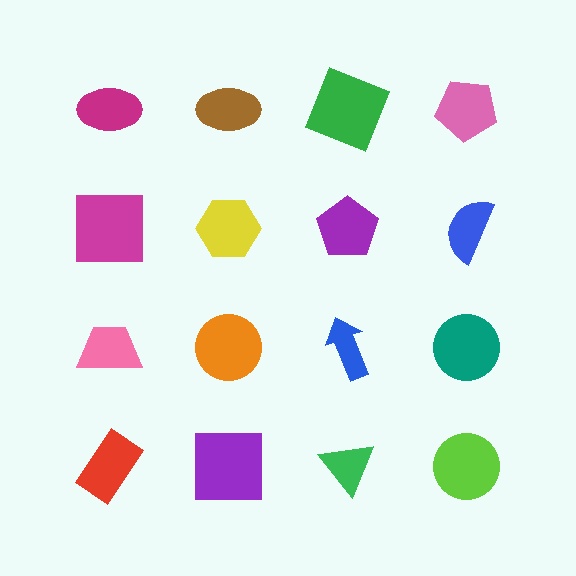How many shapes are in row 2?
4 shapes.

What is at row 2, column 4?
A blue semicircle.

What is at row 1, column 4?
A pink pentagon.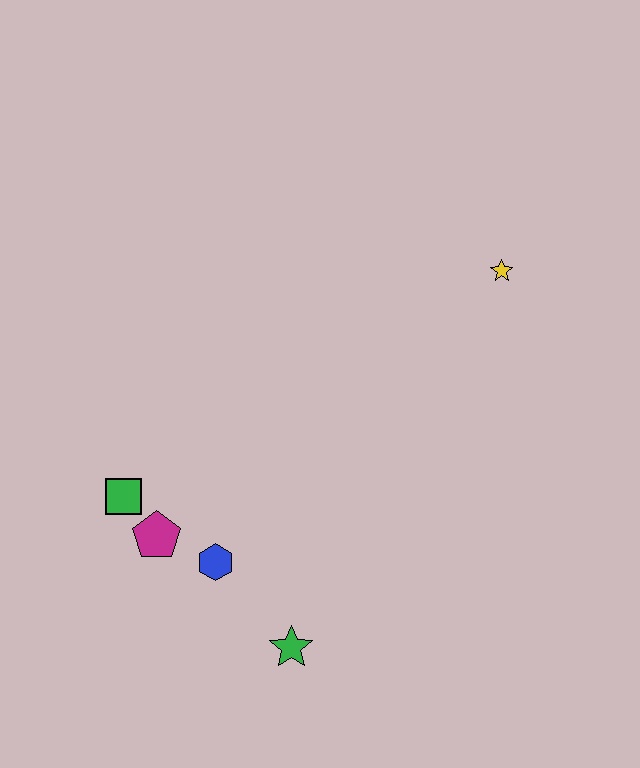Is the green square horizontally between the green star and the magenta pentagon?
No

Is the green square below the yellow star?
Yes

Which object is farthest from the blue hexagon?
The yellow star is farthest from the blue hexagon.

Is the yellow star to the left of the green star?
No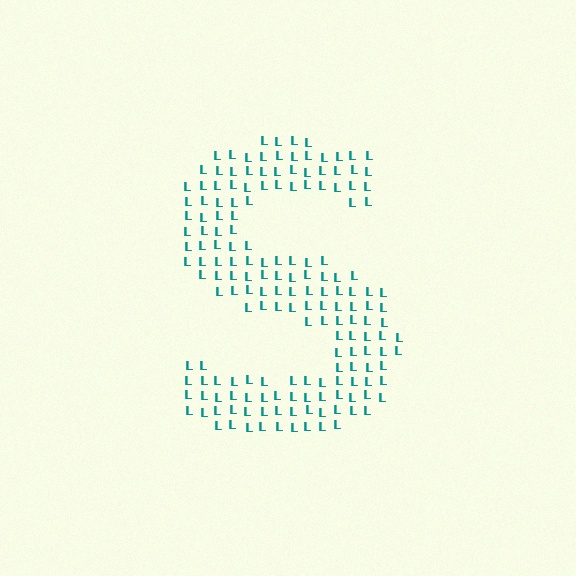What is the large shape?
The large shape is the letter S.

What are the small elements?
The small elements are letter L's.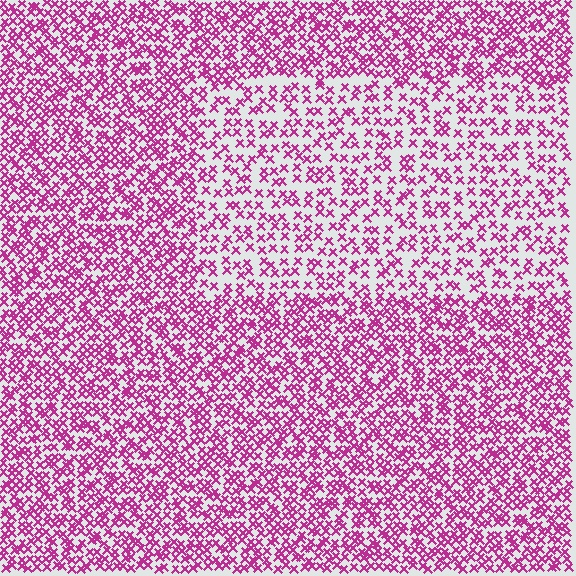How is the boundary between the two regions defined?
The boundary is defined by a change in element density (approximately 1.9x ratio). All elements are the same color, size, and shape.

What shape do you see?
I see a rectangle.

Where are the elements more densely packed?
The elements are more densely packed outside the rectangle boundary.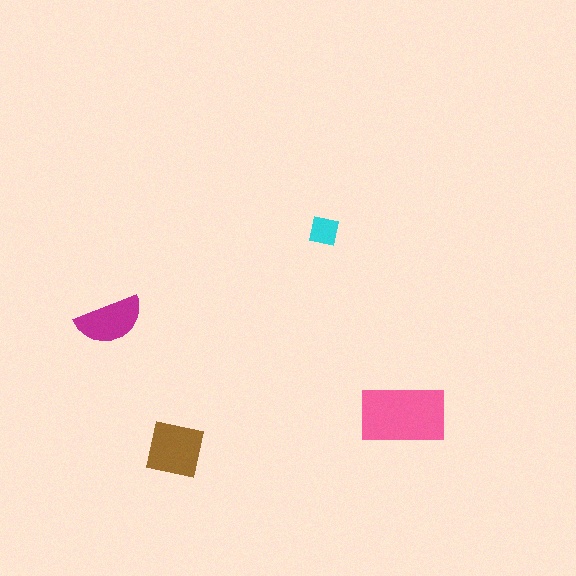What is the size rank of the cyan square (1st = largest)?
4th.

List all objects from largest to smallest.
The pink rectangle, the brown square, the magenta semicircle, the cyan square.